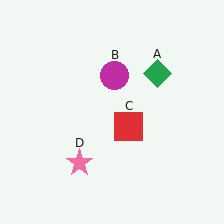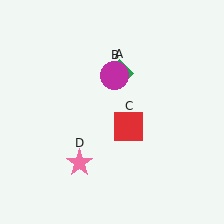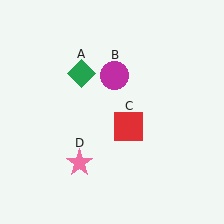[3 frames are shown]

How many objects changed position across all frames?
1 object changed position: green diamond (object A).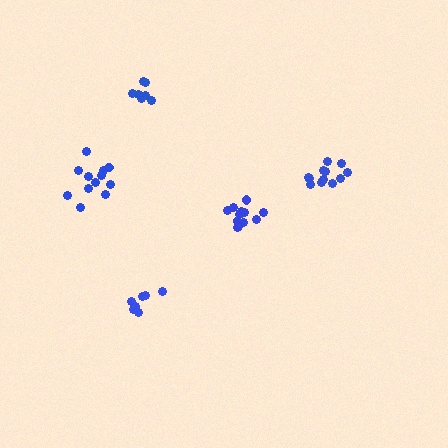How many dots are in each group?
Group 1: 12 dots, Group 2: 12 dots, Group 3: 8 dots, Group 4: 12 dots, Group 5: 7 dots (51 total).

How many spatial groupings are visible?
There are 5 spatial groupings.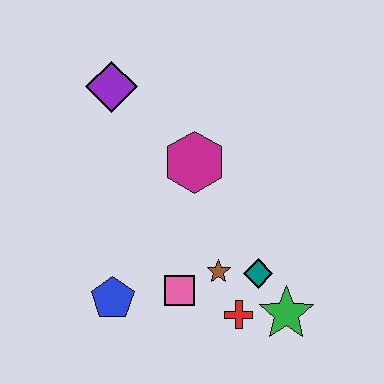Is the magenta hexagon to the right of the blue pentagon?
Yes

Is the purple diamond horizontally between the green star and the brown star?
No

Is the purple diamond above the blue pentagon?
Yes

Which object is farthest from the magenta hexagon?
The green star is farthest from the magenta hexagon.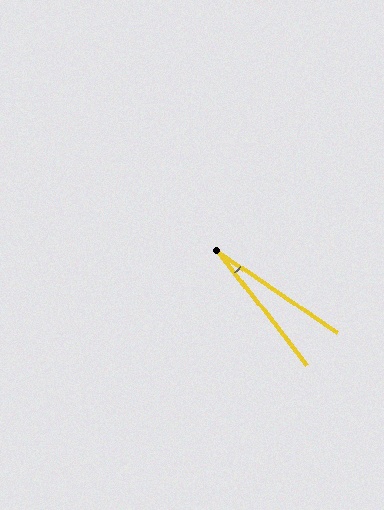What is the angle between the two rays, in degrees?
Approximately 18 degrees.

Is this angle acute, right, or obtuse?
It is acute.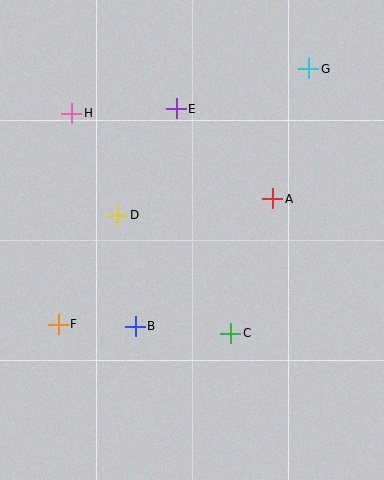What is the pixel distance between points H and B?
The distance between H and B is 222 pixels.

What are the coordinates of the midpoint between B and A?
The midpoint between B and A is at (204, 263).